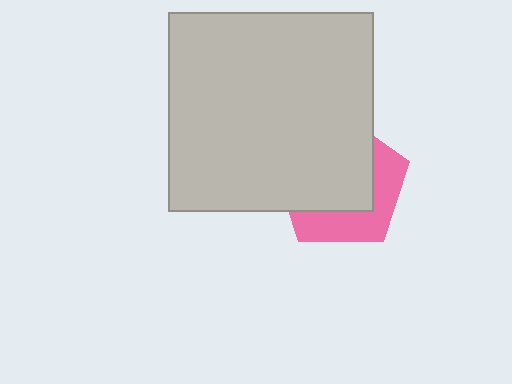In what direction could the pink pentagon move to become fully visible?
The pink pentagon could move toward the lower-right. That would shift it out from behind the light gray rectangle entirely.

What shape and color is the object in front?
The object in front is a light gray rectangle.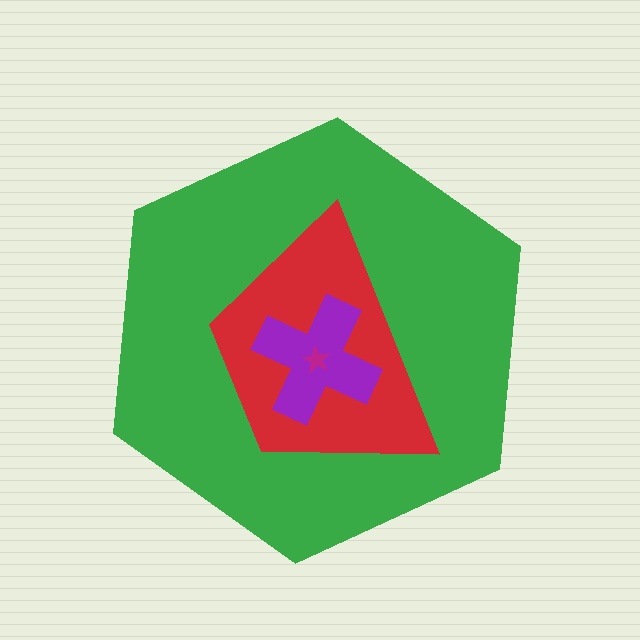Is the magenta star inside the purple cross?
Yes.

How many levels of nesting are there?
4.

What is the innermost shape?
The magenta star.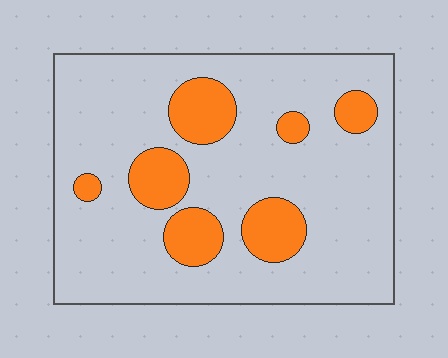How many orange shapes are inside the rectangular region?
7.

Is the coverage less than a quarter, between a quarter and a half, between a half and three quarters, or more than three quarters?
Less than a quarter.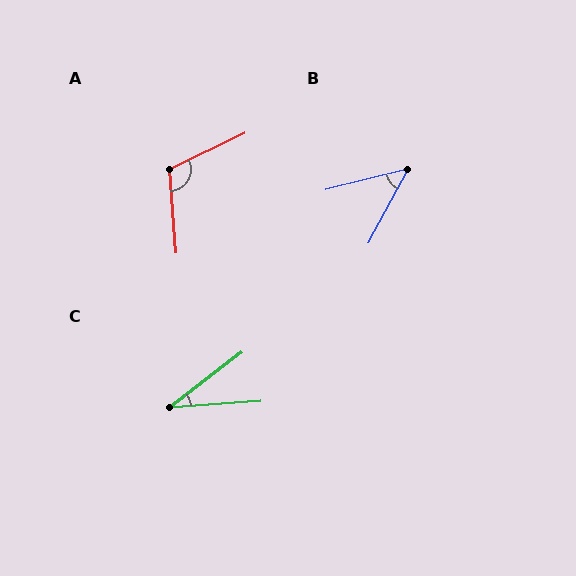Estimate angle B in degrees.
Approximately 47 degrees.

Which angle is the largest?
A, at approximately 111 degrees.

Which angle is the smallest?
C, at approximately 33 degrees.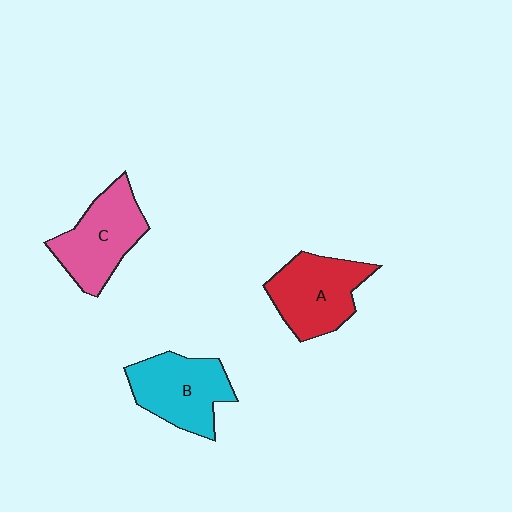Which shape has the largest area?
Shape C (pink).